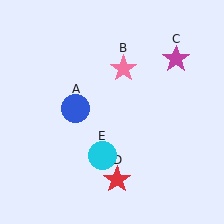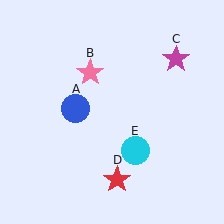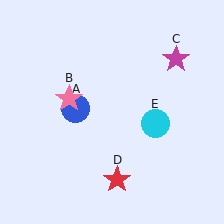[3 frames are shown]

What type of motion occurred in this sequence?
The pink star (object B), cyan circle (object E) rotated counterclockwise around the center of the scene.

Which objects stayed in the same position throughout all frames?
Blue circle (object A) and magenta star (object C) and red star (object D) remained stationary.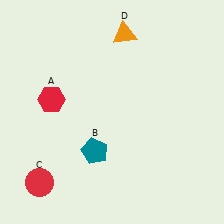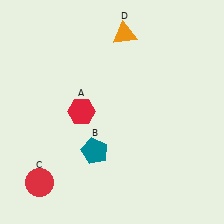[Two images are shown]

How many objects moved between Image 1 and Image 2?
1 object moved between the two images.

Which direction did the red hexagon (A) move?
The red hexagon (A) moved right.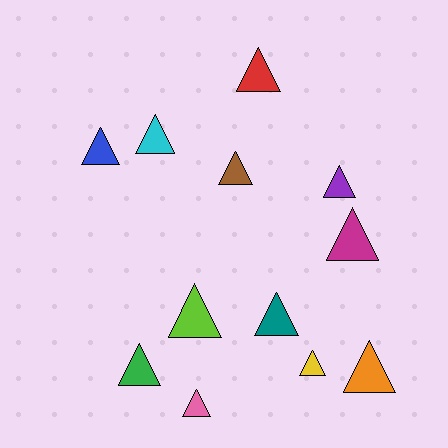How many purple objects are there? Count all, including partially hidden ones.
There is 1 purple object.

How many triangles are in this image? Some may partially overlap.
There are 12 triangles.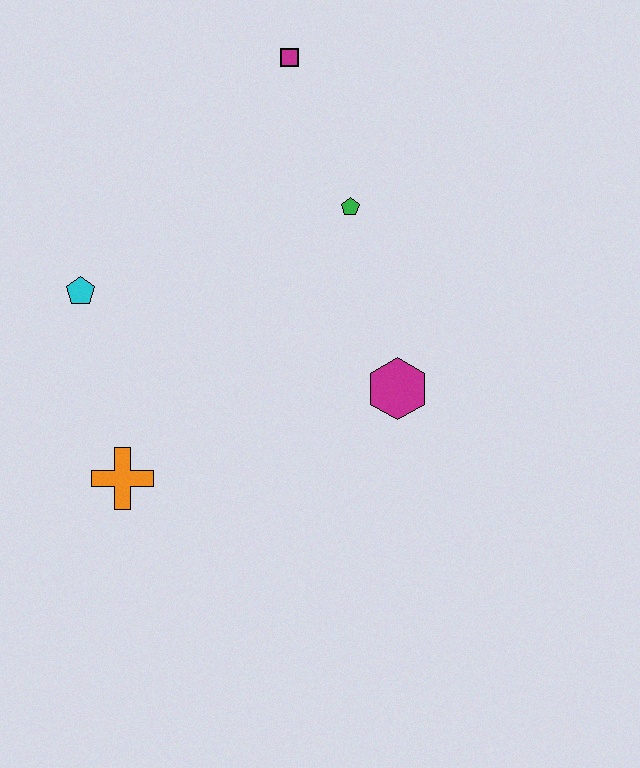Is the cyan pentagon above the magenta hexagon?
Yes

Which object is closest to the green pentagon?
The magenta square is closest to the green pentagon.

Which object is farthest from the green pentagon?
The orange cross is farthest from the green pentagon.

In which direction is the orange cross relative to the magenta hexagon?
The orange cross is to the left of the magenta hexagon.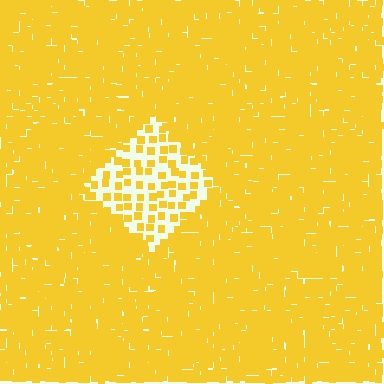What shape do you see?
I see a diamond.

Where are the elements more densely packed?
The elements are more densely packed outside the diamond boundary.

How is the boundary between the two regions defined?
The boundary is defined by a change in element density (approximately 3.0x ratio). All elements are the same color, size, and shape.